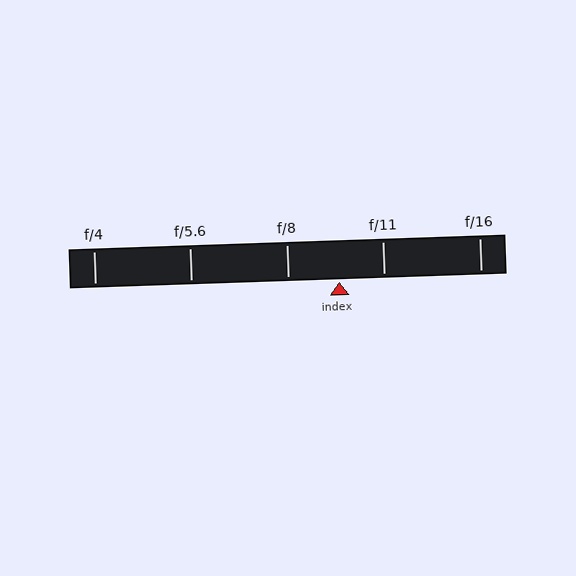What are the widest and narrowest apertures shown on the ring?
The widest aperture shown is f/4 and the narrowest is f/16.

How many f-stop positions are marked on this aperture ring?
There are 5 f-stop positions marked.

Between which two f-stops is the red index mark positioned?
The index mark is between f/8 and f/11.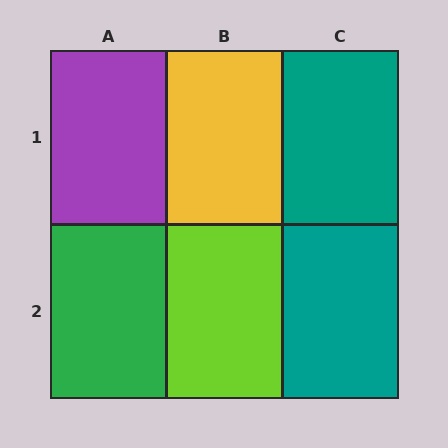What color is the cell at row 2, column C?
Teal.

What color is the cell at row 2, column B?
Lime.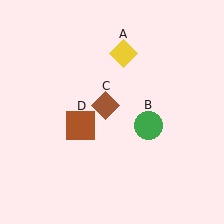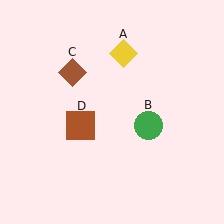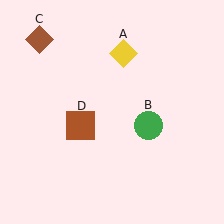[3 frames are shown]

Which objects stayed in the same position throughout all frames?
Yellow diamond (object A) and green circle (object B) and brown square (object D) remained stationary.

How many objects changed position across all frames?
1 object changed position: brown diamond (object C).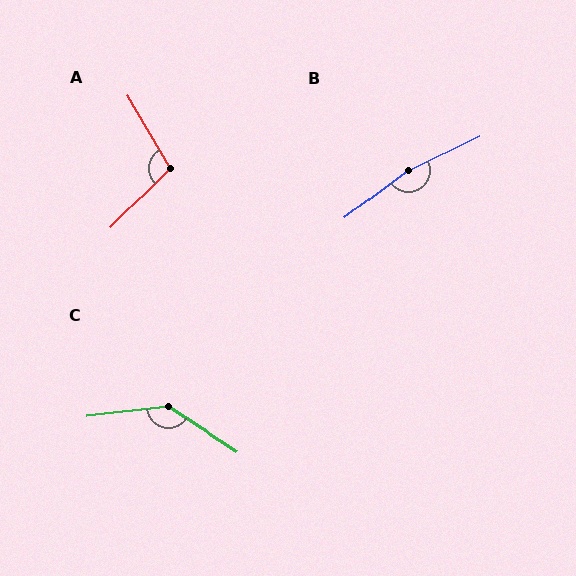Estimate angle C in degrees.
Approximately 140 degrees.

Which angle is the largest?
B, at approximately 169 degrees.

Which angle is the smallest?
A, at approximately 105 degrees.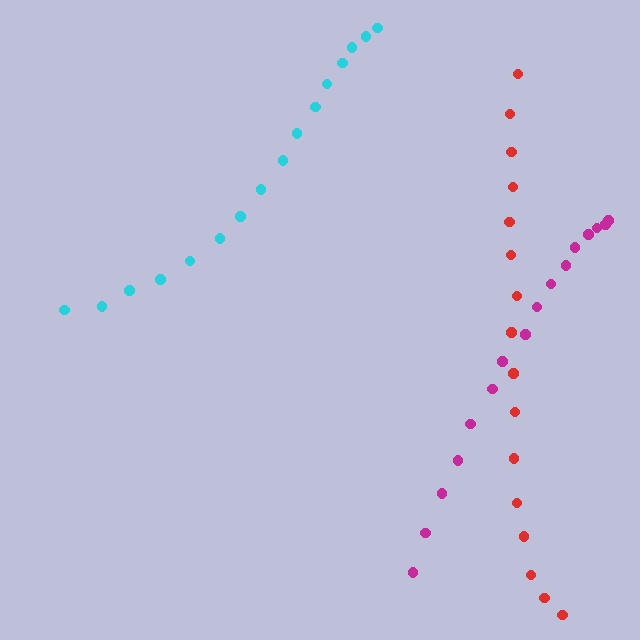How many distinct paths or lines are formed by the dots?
There are 3 distinct paths.